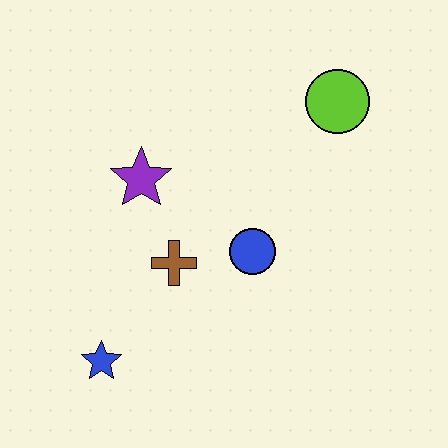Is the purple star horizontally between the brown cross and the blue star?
Yes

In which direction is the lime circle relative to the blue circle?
The lime circle is above the blue circle.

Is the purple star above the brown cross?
Yes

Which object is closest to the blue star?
The brown cross is closest to the blue star.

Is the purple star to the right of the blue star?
Yes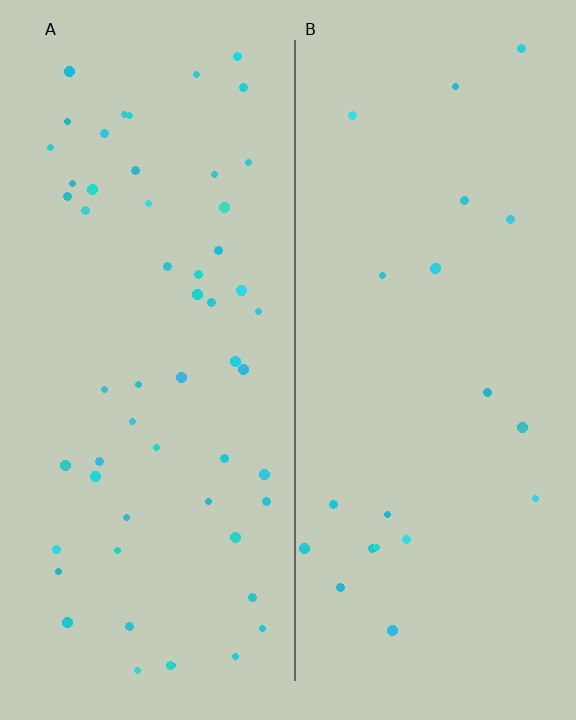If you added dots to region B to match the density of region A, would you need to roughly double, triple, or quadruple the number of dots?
Approximately triple.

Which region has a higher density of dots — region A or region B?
A (the left).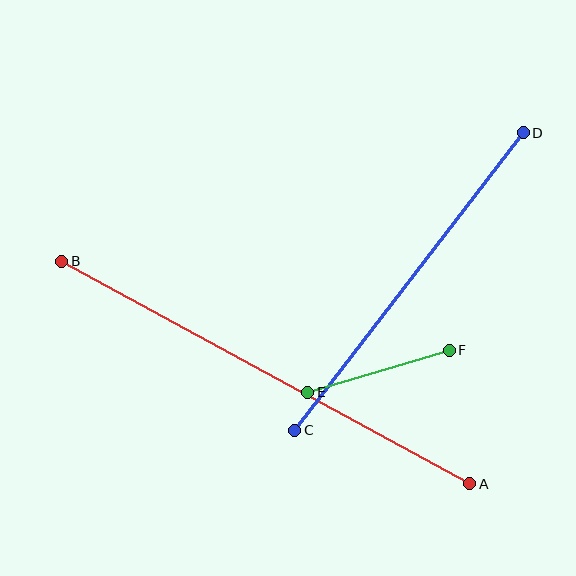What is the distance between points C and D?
The distance is approximately 375 pixels.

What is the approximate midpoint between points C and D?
The midpoint is at approximately (409, 281) pixels.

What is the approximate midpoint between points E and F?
The midpoint is at approximately (379, 371) pixels.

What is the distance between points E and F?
The distance is approximately 148 pixels.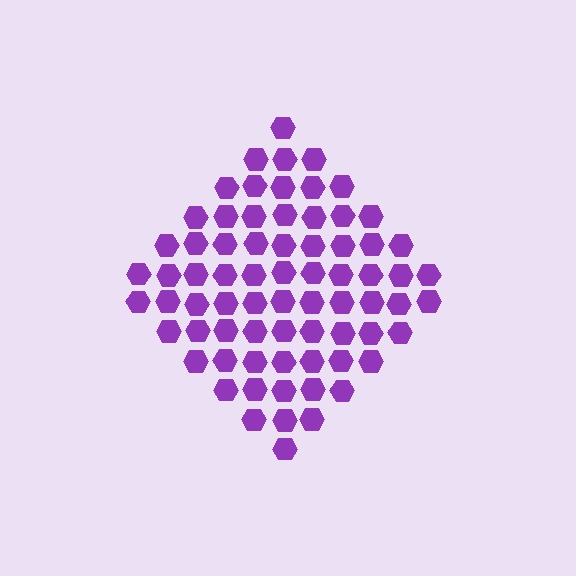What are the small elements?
The small elements are hexagons.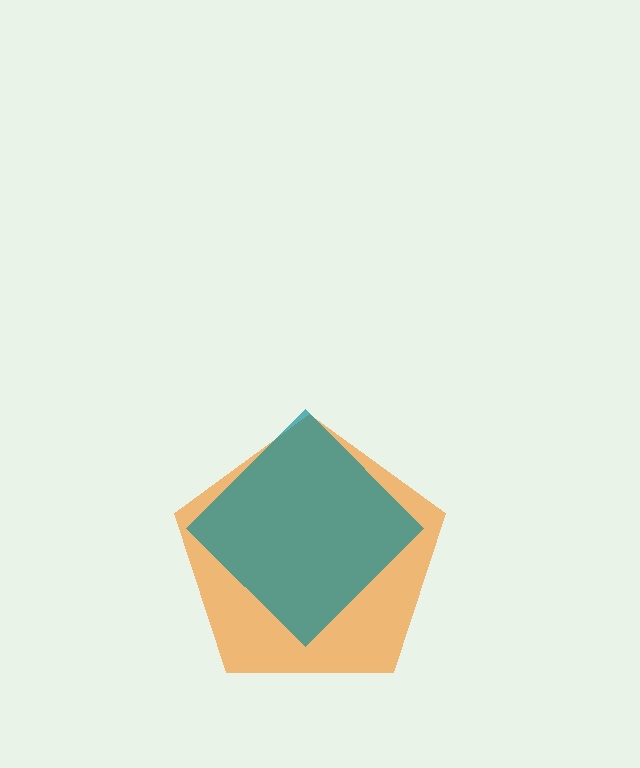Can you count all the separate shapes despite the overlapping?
Yes, there are 2 separate shapes.